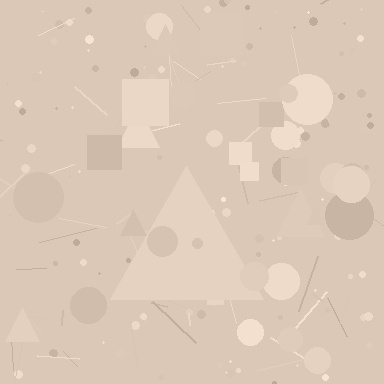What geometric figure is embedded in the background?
A triangle is embedded in the background.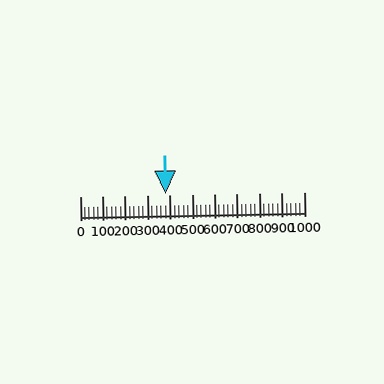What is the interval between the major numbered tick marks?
The major tick marks are spaced 100 units apart.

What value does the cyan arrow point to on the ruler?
The cyan arrow points to approximately 380.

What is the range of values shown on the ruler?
The ruler shows values from 0 to 1000.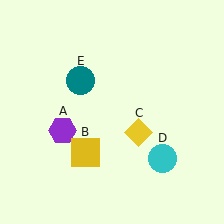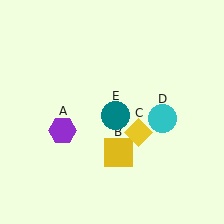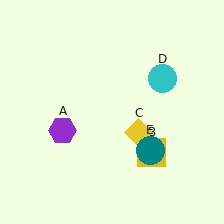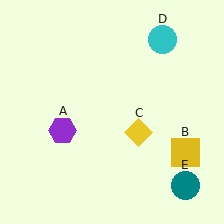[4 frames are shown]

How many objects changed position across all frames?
3 objects changed position: yellow square (object B), cyan circle (object D), teal circle (object E).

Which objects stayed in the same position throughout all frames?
Purple hexagon (object A) and yellow diamond (object C) remained stationary.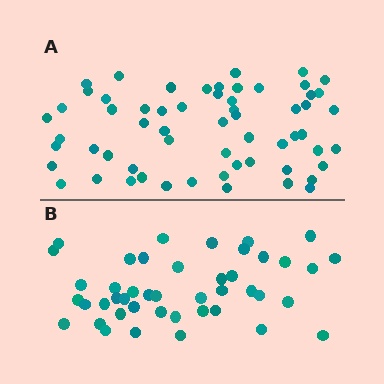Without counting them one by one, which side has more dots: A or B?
Region A (the top region) has more dots.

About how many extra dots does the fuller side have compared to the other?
Region A has approximately 15 more dots than region B.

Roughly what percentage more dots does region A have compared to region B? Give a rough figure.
About 35% more.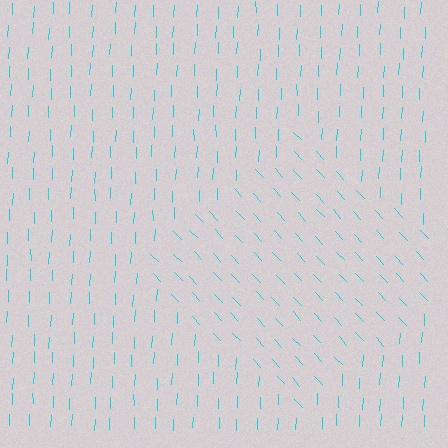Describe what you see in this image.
The image is filled with small cyan line segments. A diamond region in the image has lines oriented differently from the surrounding lines, creating a visible texture boundary.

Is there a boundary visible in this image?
Yes, there is a texture boundary formed by a change in line orientation.